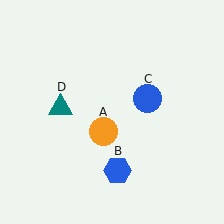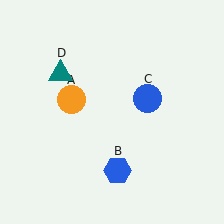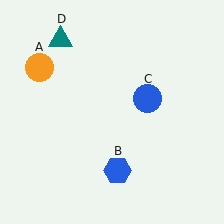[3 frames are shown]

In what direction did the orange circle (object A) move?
The orange circle (object A) moved up and to the left.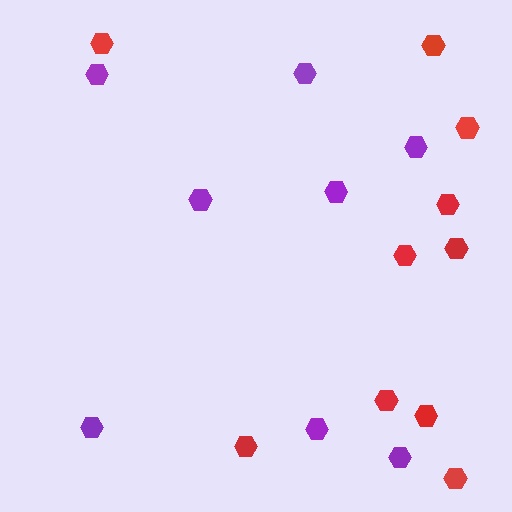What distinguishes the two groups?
There are 2 groups: one group of red hexagons (10) and one group of purple hexagons (8).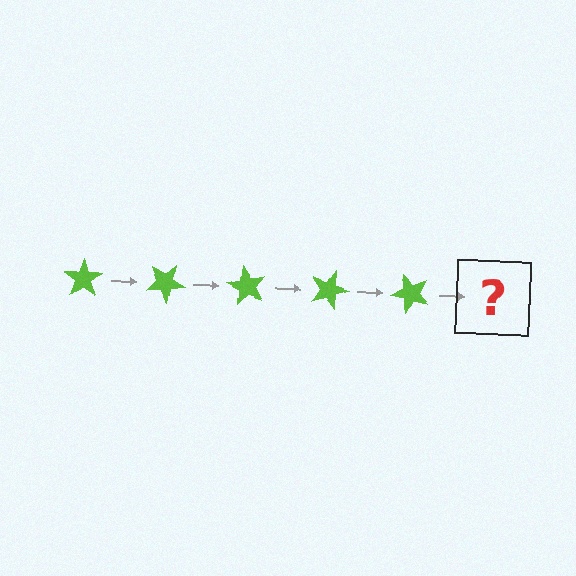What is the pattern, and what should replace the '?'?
The pattern is that the star rotates 30 degrees each step. The '?' should be a lime star rotated 150 degrees.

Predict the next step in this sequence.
The next step is a lime star rotated 150 degrees.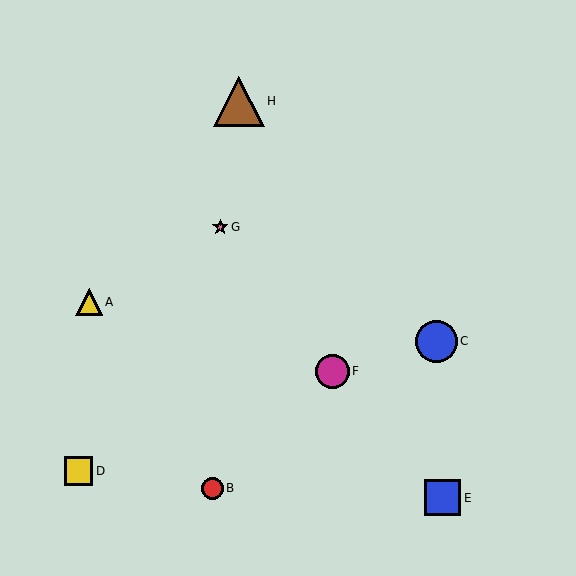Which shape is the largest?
The brown triangle (labeled H) is the largest.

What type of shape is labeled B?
Shape B is a red circle.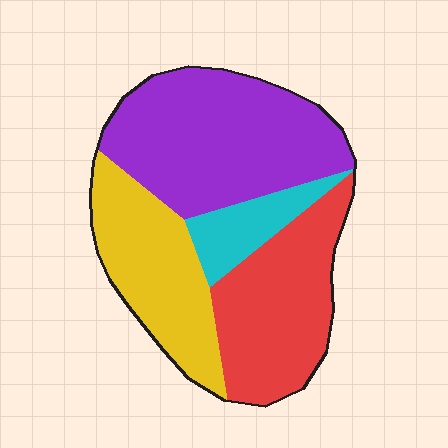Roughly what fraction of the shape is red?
Red takes up about one quarter (1/4) of the shape.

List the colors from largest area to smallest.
From largest to smallest: purple, red, yellow, cyan.